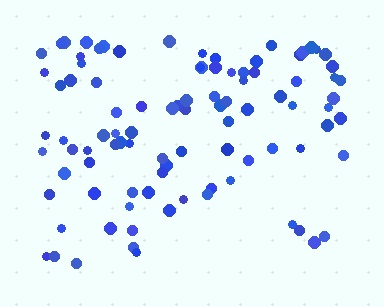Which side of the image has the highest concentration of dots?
The top.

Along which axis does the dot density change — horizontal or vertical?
Vertical.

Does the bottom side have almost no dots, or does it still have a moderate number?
Still a moderate number, just noticeably fewer than the top.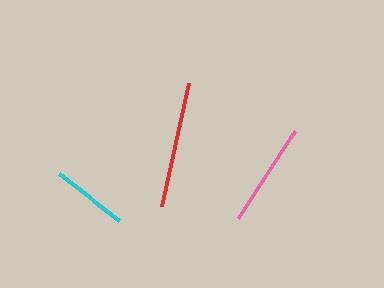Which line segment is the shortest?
The cyan line is the shortest at approximately 76 pixels.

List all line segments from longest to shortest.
From longest to shortest: red, pink, cyan.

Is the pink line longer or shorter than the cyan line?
The pink line is longer than the cyan line.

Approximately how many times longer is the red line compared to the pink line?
The red line is approximately 1.2 times the length of the pink line.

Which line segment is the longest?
The red line is the longest at approximately 126 pixels.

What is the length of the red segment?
The red segment is approximately 126 pixels long.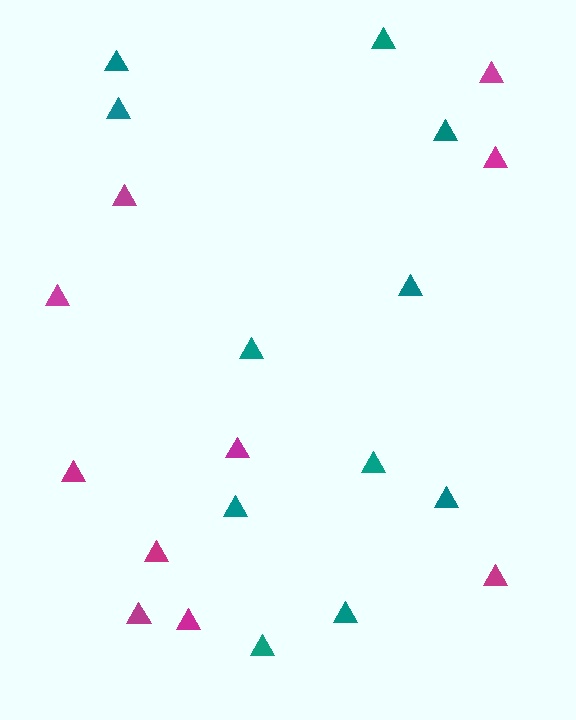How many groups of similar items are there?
There are 2 groups: one group of magenta triangles (10) and one group of teal triangles (11).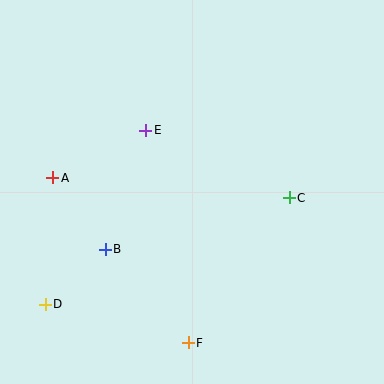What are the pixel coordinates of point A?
Point A is at (53, 178).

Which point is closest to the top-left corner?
Point A is closest to the top-left corner.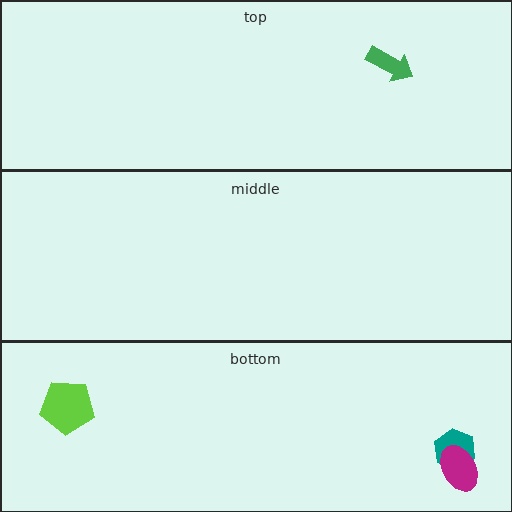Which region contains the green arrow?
The top region.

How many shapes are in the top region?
1.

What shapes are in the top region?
The green arrow.